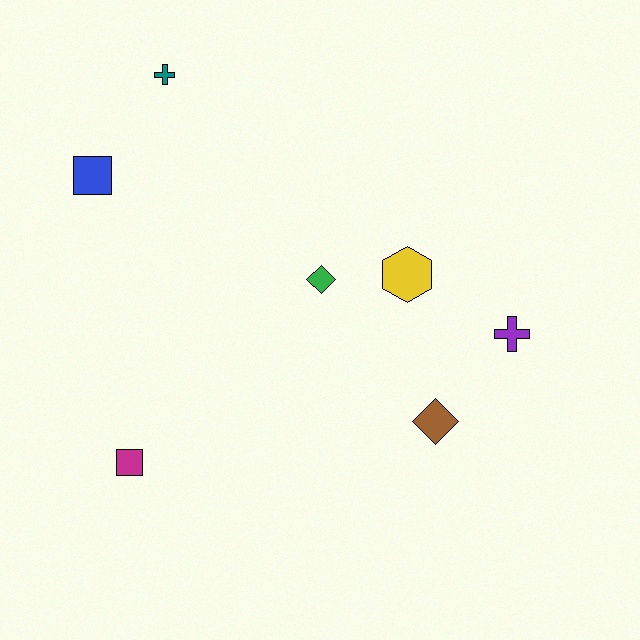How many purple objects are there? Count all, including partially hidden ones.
There is 1 purple object.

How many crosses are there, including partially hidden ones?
There are 2 crosses.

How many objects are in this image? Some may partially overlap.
There are 7 objects.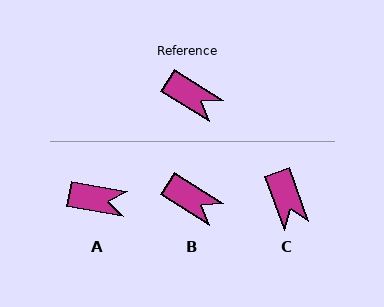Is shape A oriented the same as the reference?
No, it is off by about 22 degrees.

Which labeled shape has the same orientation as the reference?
B.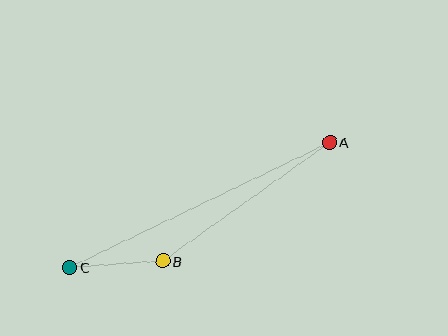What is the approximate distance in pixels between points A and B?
The distance between A and B is approximately 205 pixels.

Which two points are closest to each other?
Points B and C are closest to each other.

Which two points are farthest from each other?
Points A and C are farthest from each other.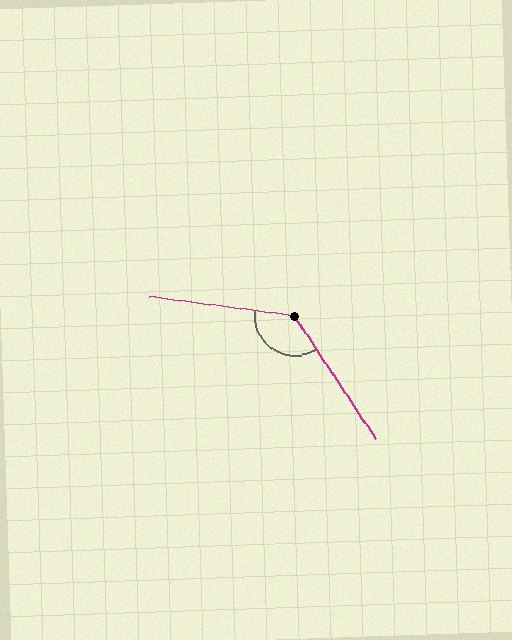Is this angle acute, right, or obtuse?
It is obtuse.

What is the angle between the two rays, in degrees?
Approximately 131 degrees.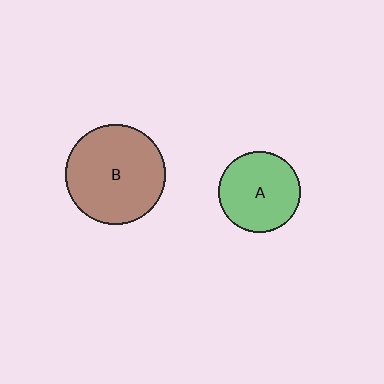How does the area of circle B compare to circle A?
Approximately 1.5 times.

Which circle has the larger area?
Circle B (brown).